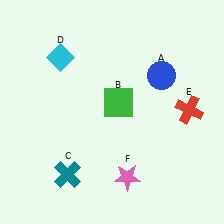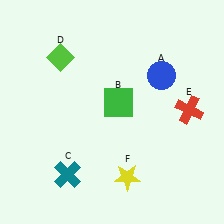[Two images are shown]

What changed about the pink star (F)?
In Image 1, F is pink. In Image 2, it changed to yellow.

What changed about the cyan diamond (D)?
In Image 1, D is cyan. In Image 2, it changed to lime.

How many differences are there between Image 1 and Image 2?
There are 2 differences between the two images.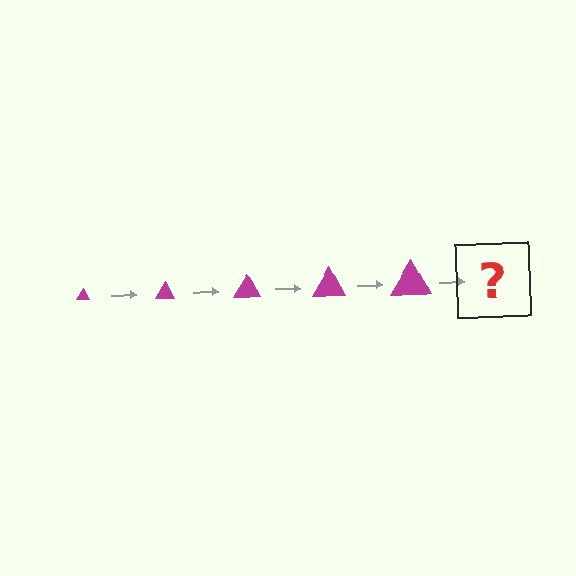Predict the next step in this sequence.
The next step is a magenta triangle, larger than the previous one.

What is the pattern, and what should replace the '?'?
The pattern is that the triangle gets progressively larger each step. The '?' should be a magenta triangle, larger than the previous one.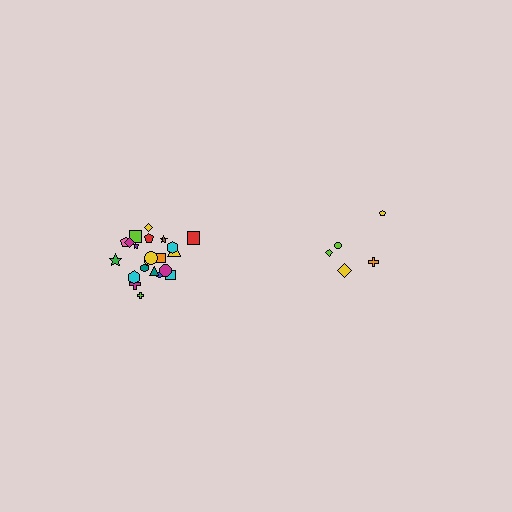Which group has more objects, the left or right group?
The left group.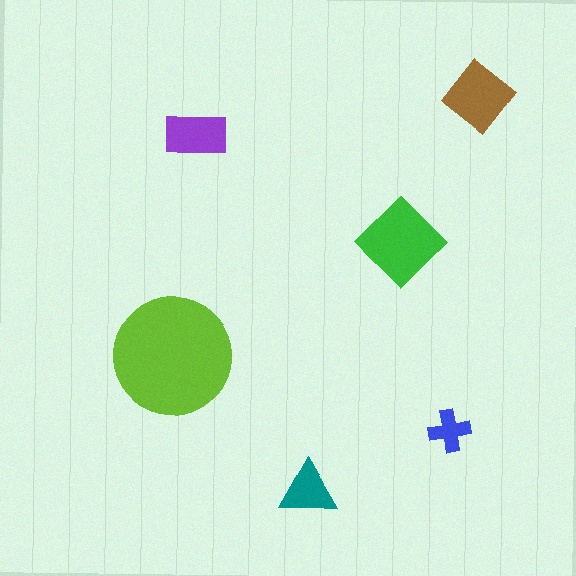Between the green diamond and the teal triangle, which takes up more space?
The green diamond.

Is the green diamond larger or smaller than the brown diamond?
Larger.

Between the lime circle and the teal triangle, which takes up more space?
The lime circle.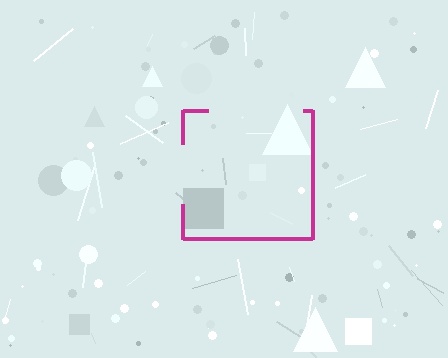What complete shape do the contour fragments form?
The contour fragments form a square.